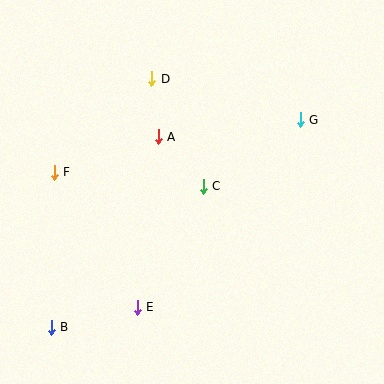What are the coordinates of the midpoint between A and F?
The midpoint between A and F is at (106, 155).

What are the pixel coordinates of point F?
Point F is at (54, 172).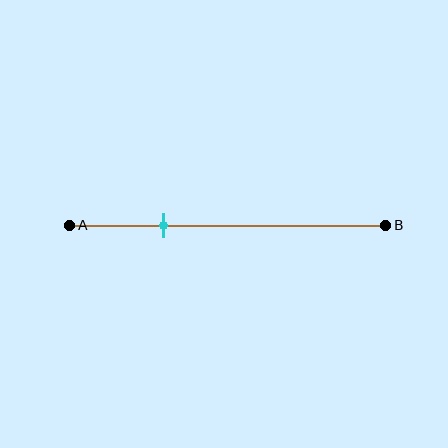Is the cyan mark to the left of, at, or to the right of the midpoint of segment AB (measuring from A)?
The cyan mark is to the left of the midpoint of segment AB.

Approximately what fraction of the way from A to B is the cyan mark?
The cyan mark is approximately 30% of the way from A to B.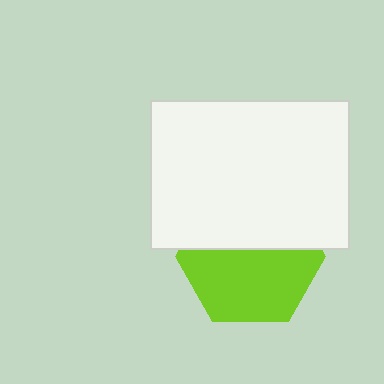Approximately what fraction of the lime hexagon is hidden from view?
Roughly 43% of the lime hexagon is hidden behind the white rectangle.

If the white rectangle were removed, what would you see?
You would see the complete lime hexagon.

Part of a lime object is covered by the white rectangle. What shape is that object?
It is a hexagon.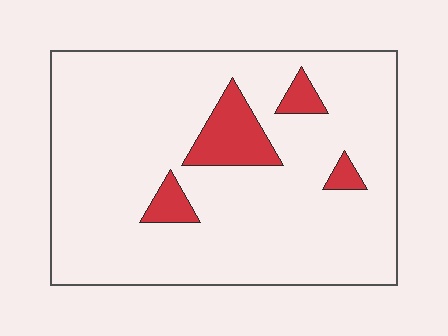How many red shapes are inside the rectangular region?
4.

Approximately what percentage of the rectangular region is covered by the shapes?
Approximately 10%.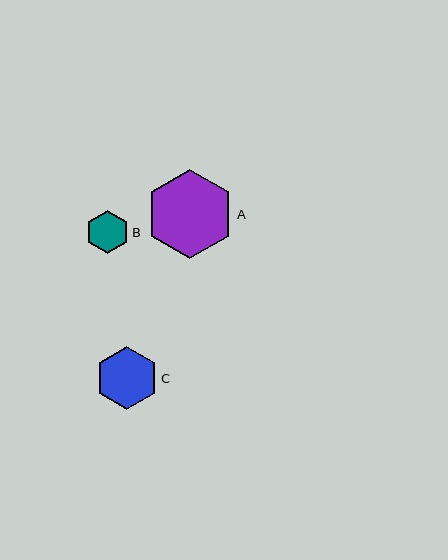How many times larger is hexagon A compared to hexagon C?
Hexagon A is approximately 1.4 times the size of hexagon C.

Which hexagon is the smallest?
Hexagon B is the smallest with a size of approximately 43 pixels.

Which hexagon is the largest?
Hexagon A is the largest with a size of approximately 89 pixels.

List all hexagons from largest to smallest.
From largest to smallest: A, C, B.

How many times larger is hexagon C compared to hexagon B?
Hexagon C is approximately 1.5 times the size of hexagon B.